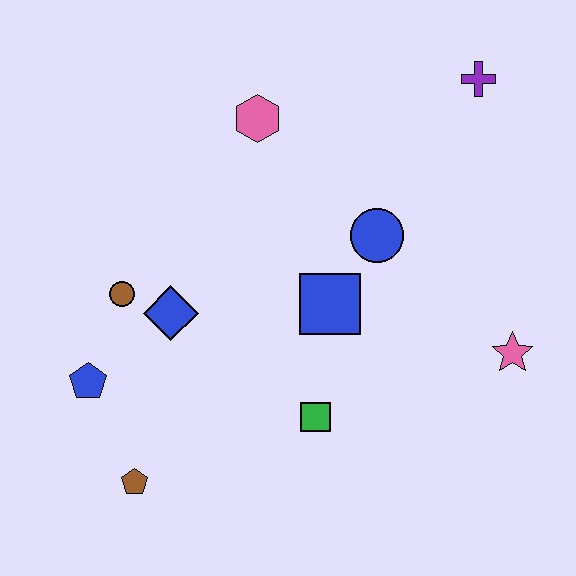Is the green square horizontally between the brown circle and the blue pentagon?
No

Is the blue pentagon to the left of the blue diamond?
Yes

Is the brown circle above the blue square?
Yes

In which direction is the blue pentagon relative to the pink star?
The blue pentagon is to the left of the pink star.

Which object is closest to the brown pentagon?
The blue pentagon is closest to the brown pentagon.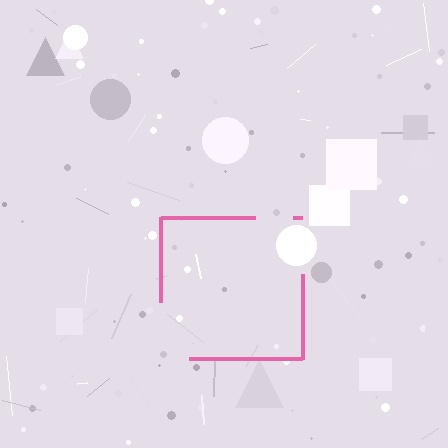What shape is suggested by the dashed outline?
The dashed outline suggests a square.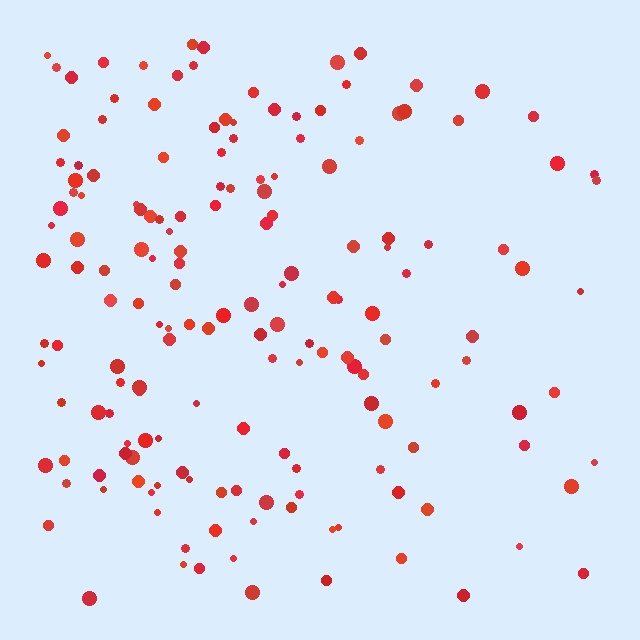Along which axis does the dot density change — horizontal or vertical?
Horizontal.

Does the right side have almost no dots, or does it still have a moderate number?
Still a moderate number, just noticeably fewer than the left.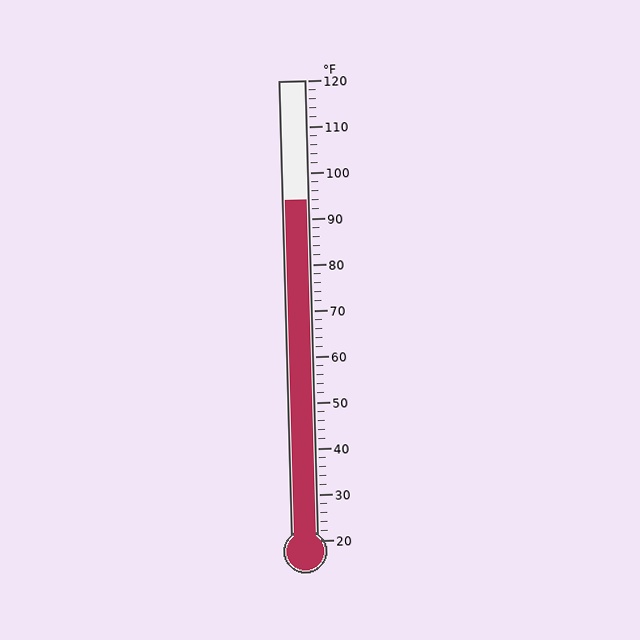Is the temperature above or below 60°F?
The temperature is above 60°F.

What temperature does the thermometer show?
The thermometer shows approximately 94°F.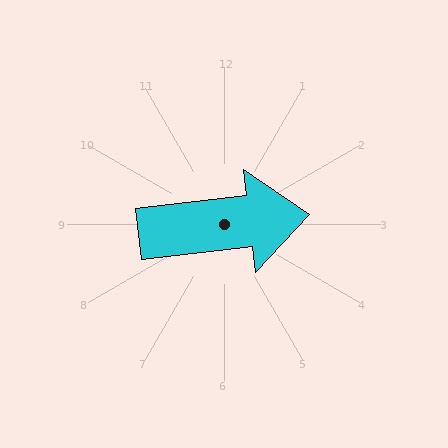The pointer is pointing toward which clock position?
Roughly 3 o'clock.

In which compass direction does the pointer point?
East.